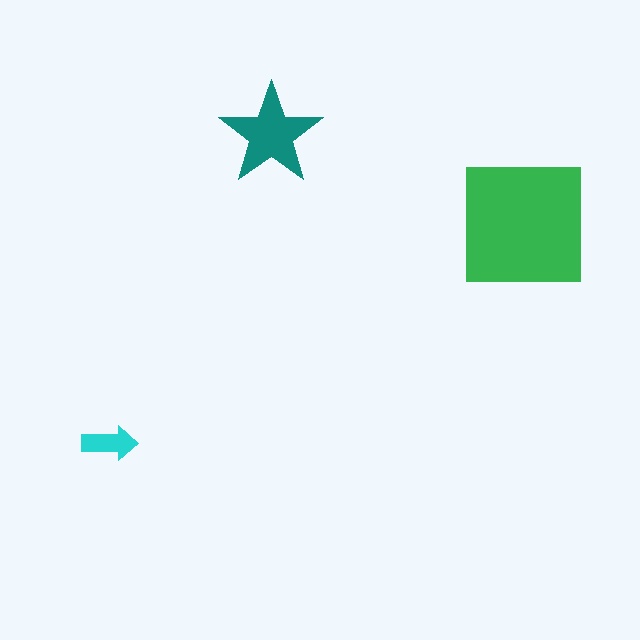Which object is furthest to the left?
The cyan arrow is leftmost.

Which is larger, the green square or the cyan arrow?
The green square.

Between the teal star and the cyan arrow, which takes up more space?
The teal star.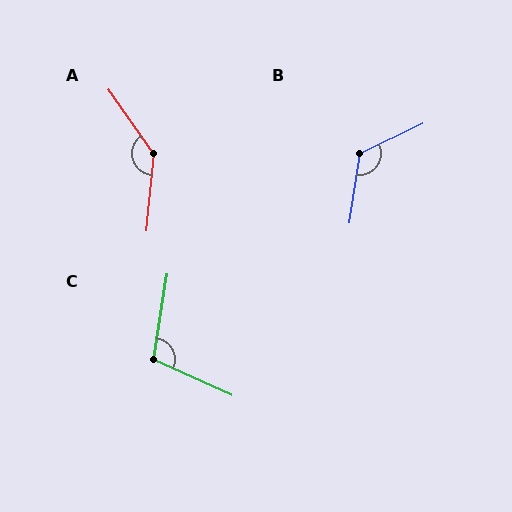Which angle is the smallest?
C, at approximately 105 degrees.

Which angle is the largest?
A, at approximately 140 degrees.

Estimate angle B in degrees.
Approximately 124 degrees.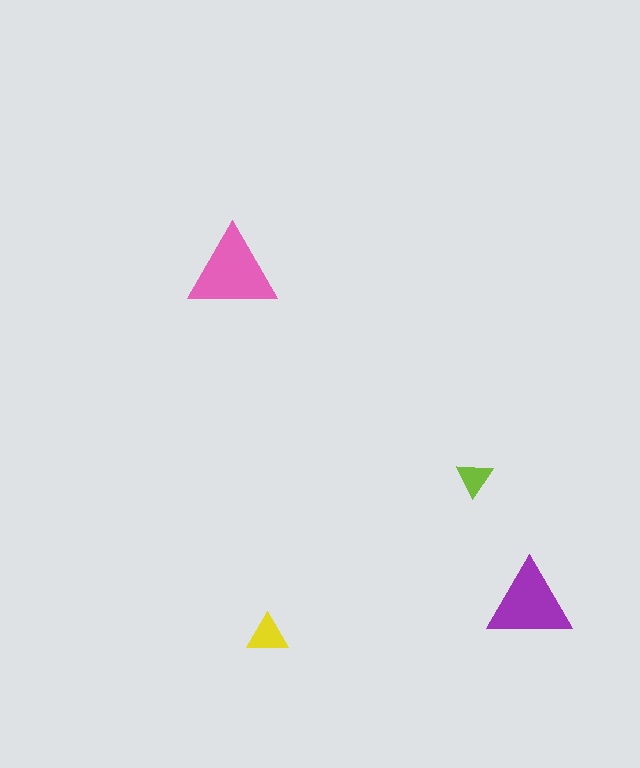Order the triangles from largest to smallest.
the pink one, the purple one, the yellow one, the lime one.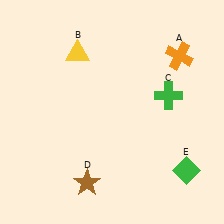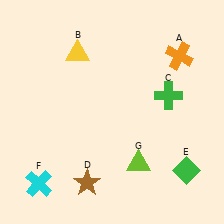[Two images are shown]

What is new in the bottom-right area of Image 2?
A lime triangle (G) was added in the bottom-right area of Image 2.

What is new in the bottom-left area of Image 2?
A cyan cross (F) was added in the bottom-left area of Image 2.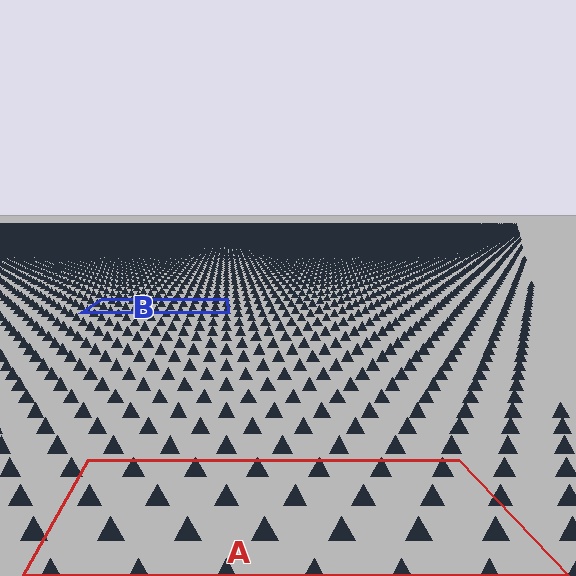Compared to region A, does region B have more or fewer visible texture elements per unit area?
Region B has more texture elements per unit area — they are packed more densely because it is farther away.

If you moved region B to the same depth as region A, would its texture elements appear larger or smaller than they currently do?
They would appear larger. At a closer depth, the same texture elements are projected at a bigger on-screen size.